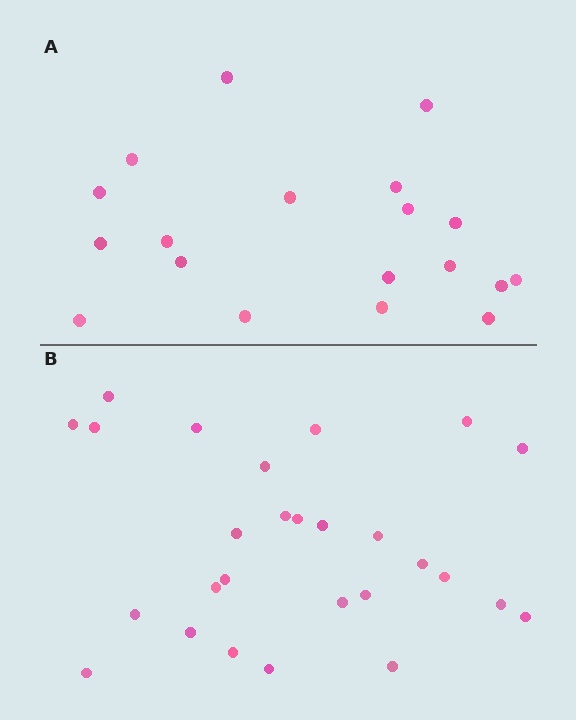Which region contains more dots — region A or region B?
Region B (the bottom region) has more dots.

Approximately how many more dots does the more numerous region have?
Region B has roughly 8 or so more dots than region A.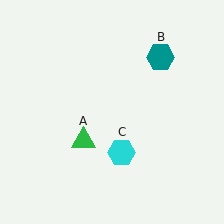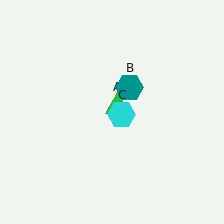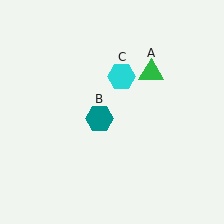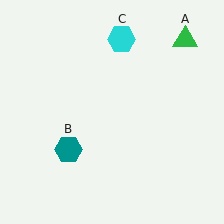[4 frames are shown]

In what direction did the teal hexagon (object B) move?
The teal hexagon (object B) moved down and to the left.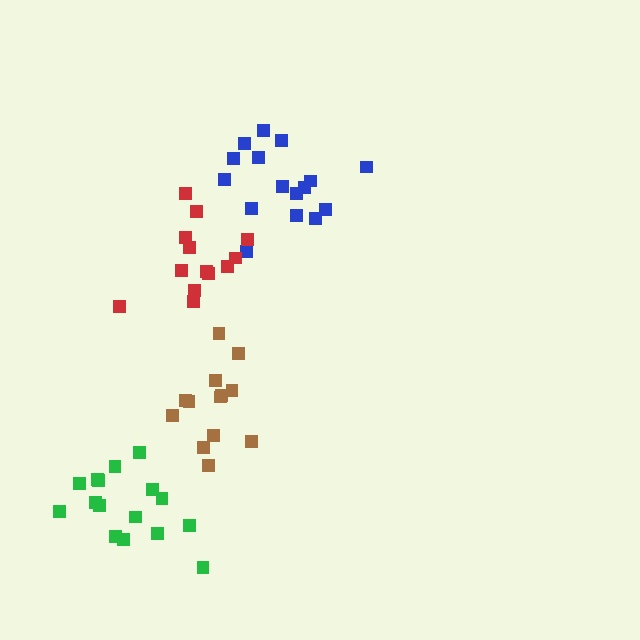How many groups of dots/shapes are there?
There are 4 groups.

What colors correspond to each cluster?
The clusters are colored: brown, blue, red, green.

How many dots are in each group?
Group 1: 13 dots, Group 2: 16 dots, Group 3: 13 dots, Group 4: 16 dots (58 total).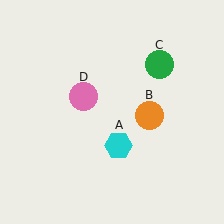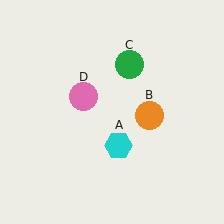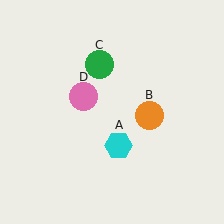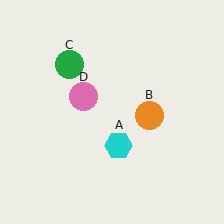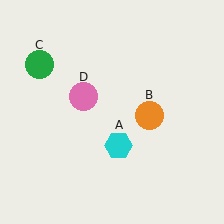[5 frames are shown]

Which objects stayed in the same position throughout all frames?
Cyan hexagon (object A) and orange circle (object B) and pink circle (object D) remained stationary.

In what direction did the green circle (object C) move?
The green circle (object C) moved left.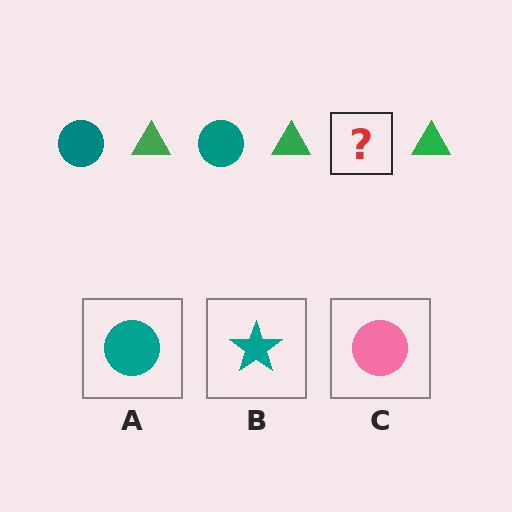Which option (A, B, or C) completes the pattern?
A.